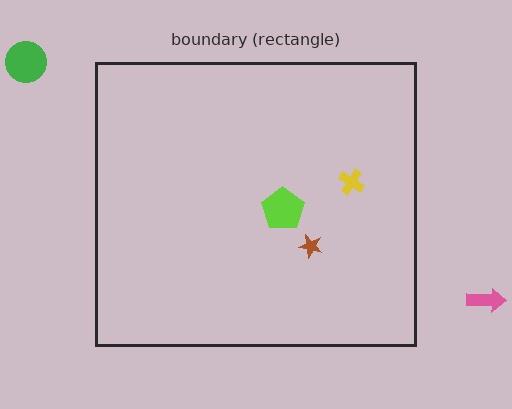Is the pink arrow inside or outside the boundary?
Outside.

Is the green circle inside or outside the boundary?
Outside.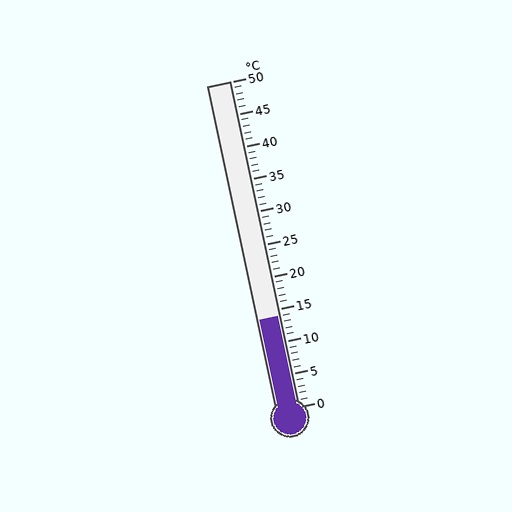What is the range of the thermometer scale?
The thermometer scale ranges from 0°C to 50°C.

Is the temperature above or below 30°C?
The temperature is below 30°C.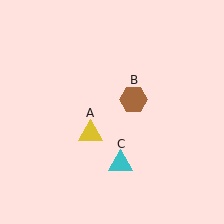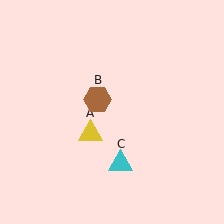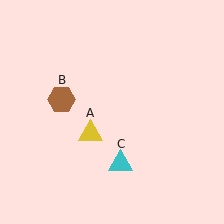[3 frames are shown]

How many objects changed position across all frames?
1 object changed position: brown hexagon (object B).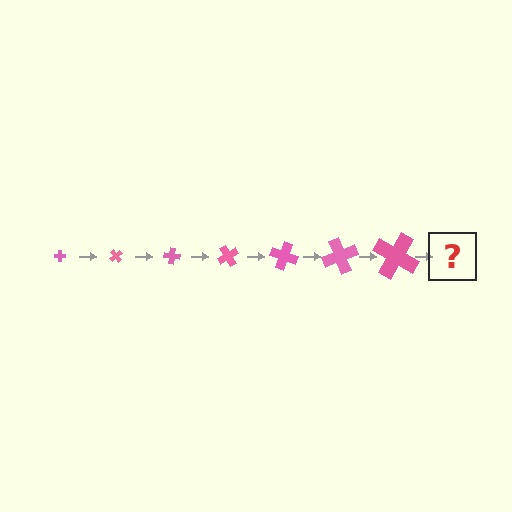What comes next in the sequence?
The next element should be a cross, larger than the previous one and rotated 350 degrees from the start.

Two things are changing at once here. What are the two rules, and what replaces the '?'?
The two rules are that the cross grows larger each step and it rotates 50 degrees each step. The '?' should be a cross, larger than the previous one and rotated 350 degrees from the start.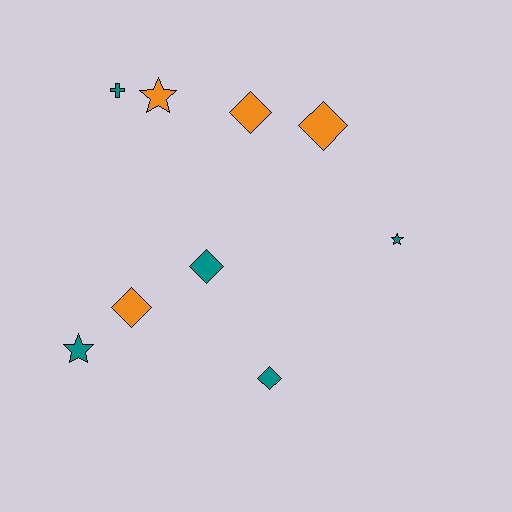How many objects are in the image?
There are 9 objects.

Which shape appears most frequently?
Diamond, with 5 objects.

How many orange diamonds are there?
There are 3 orange diamonds.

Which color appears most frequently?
Teal, with 5 objects.